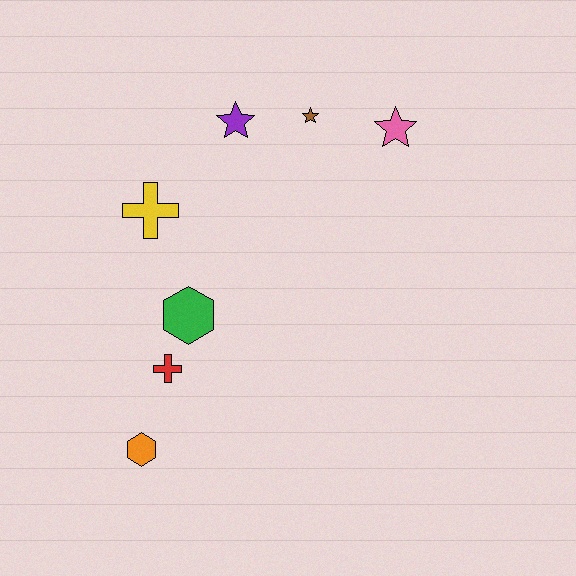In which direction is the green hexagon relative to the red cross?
The green hexagon is above the red cross.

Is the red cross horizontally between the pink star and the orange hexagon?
Yes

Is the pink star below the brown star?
Yes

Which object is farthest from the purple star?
The orange hexagon is farthest from the purple star.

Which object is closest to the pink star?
The brown star is closest to the pink star.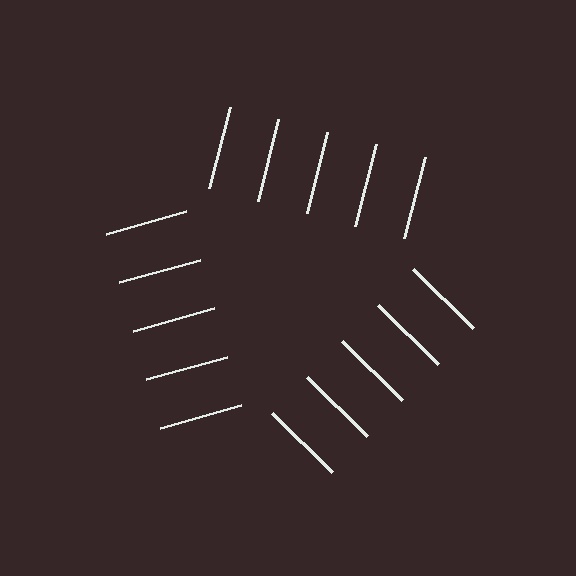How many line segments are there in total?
15 — 5 along each of the 3 edges.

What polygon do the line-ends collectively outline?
An illusory triangle — the line segments terminate on its edges but no continuous stroke is drawn.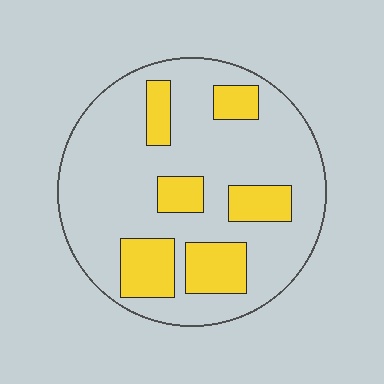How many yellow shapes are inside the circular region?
6.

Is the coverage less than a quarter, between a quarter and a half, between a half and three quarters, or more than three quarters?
Less than a quarter.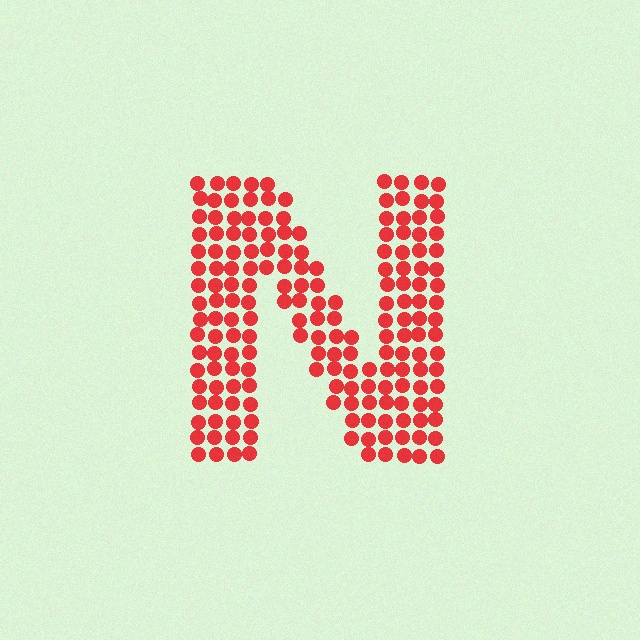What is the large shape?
The large shape is the letter N.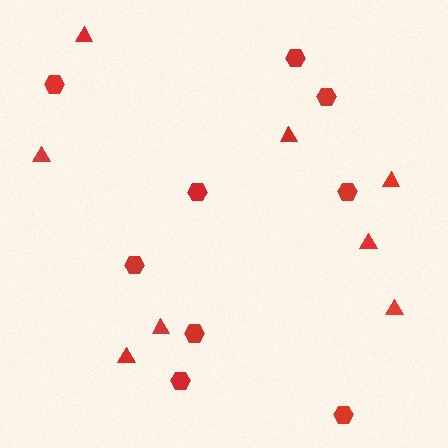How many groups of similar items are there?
There are 2 groups: one group of hexagons (9) and one group of triangles (8).